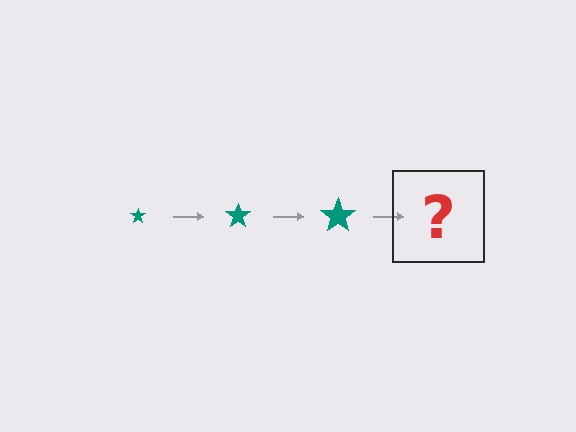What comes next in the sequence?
The next element should be a teal star, larger than the previous one.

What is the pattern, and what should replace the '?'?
The pattern is that the star gets progressively larger each step. The '?' should be a teal star, larger than the previous one.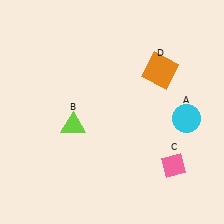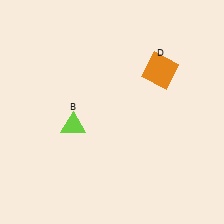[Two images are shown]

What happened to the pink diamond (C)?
The pink diamond (C) was removed in Image 2. It was in the bottom-right area of Image 1.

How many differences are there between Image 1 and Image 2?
There are 2 differences between the two images.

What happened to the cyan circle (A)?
The cyan circle (A) was removed in Image 2. It was in the bottom-right area of Image 1.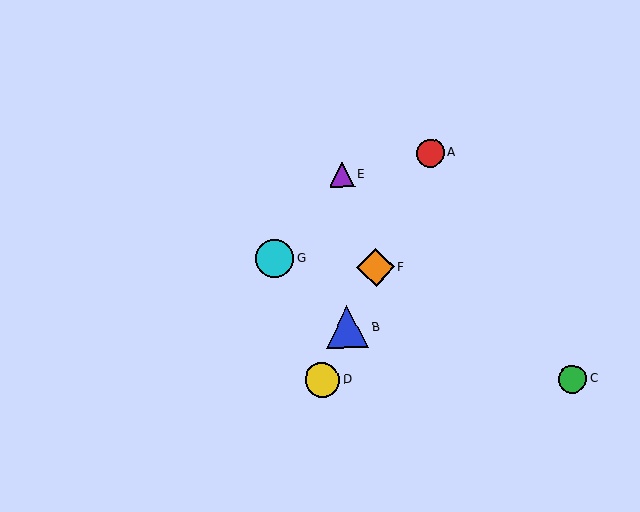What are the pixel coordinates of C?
Object C is at (572, 379).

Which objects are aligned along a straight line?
Objects A, B, D, F are aligned along a straight line.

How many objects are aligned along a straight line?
4 objects (A, B, D, F) are aligned along a straight line.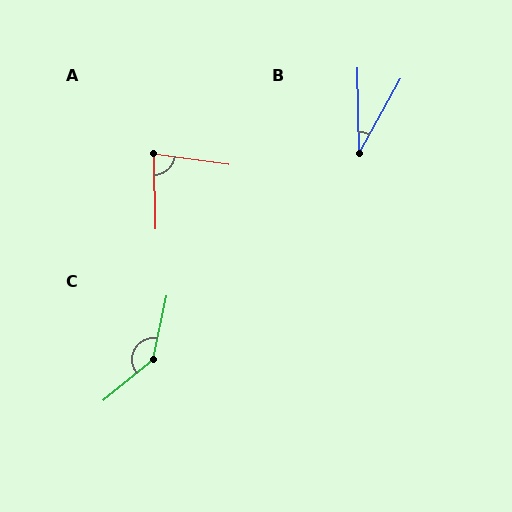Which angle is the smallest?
B, at approximately 30 degrees.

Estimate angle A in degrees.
Approximately 81 degrees.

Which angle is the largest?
C, at approximately 142 degrees.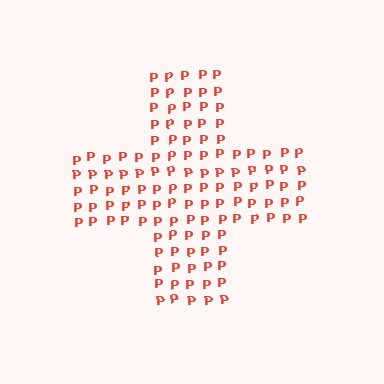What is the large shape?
The large shape is a cross.